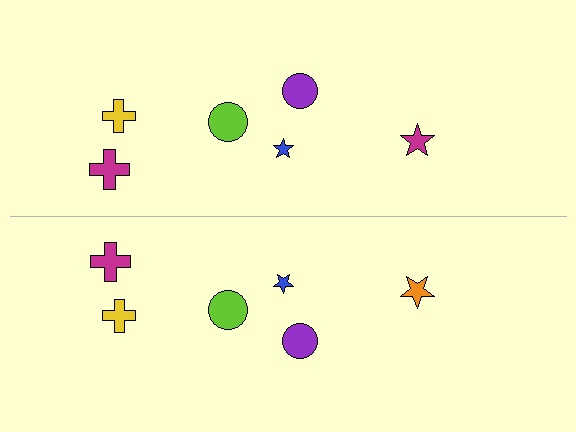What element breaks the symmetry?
The orange star on the bottom side breaks the symmetry — its mirror counterpart is magenta.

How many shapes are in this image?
There are 12 shapes in this image.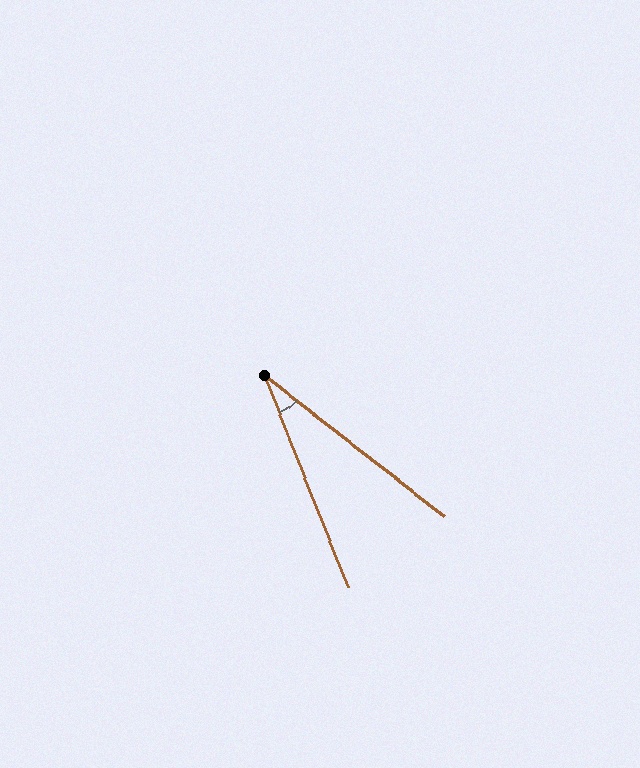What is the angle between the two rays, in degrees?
Approximately 30 degrees.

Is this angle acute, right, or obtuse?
It is acute.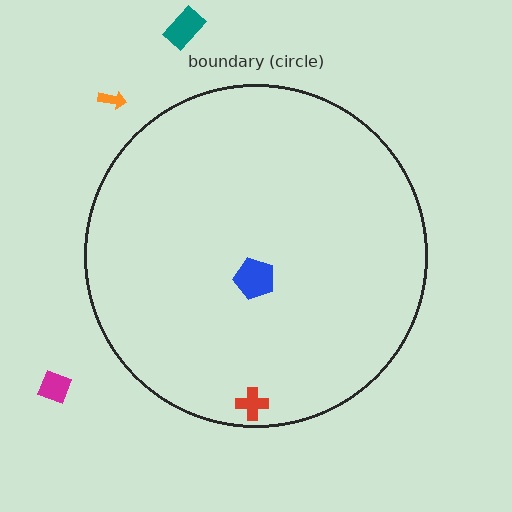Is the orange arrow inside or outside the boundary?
Outside.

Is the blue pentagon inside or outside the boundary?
Inside.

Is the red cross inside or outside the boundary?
Inside.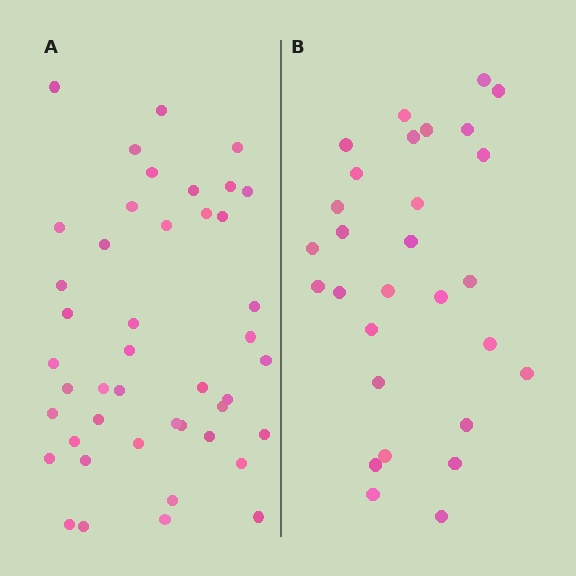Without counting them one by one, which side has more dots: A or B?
Region A (the left region) has more dots.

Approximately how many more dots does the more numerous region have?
Region A has approximately 15 more dots than region B.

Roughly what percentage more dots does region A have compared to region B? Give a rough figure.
About 50% more.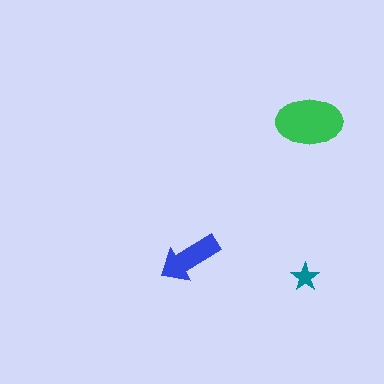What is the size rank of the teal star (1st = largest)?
3rd.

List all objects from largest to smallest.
The green ellipse, the blue arrow, the teal star.